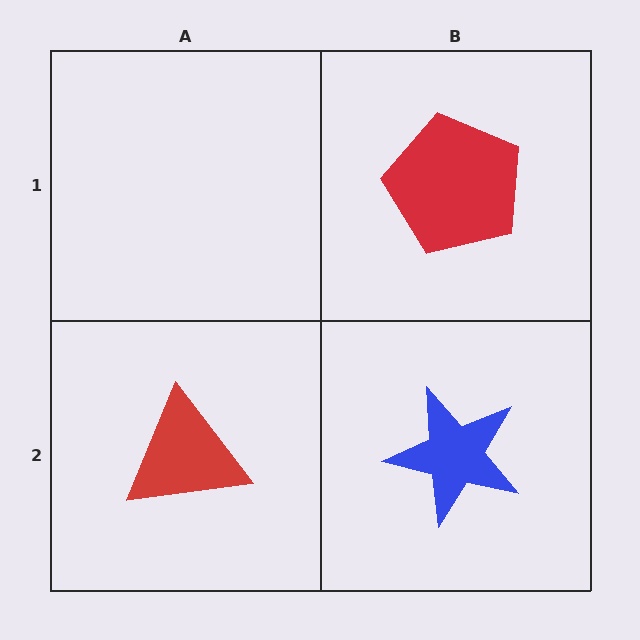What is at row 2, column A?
A red triangle.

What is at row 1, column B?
A red pentagon.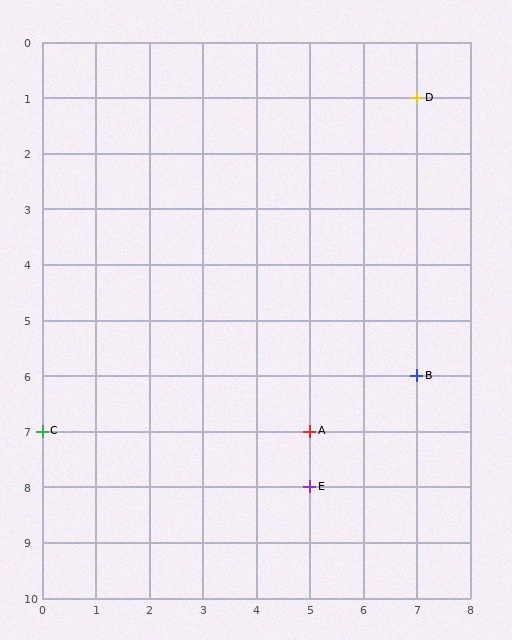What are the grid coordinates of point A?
Point A is at grid coordinates (5, 7).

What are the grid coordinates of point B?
Point B is at grid coordinates (7, 6).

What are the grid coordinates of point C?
Point C is at grid coordinates (0, 7).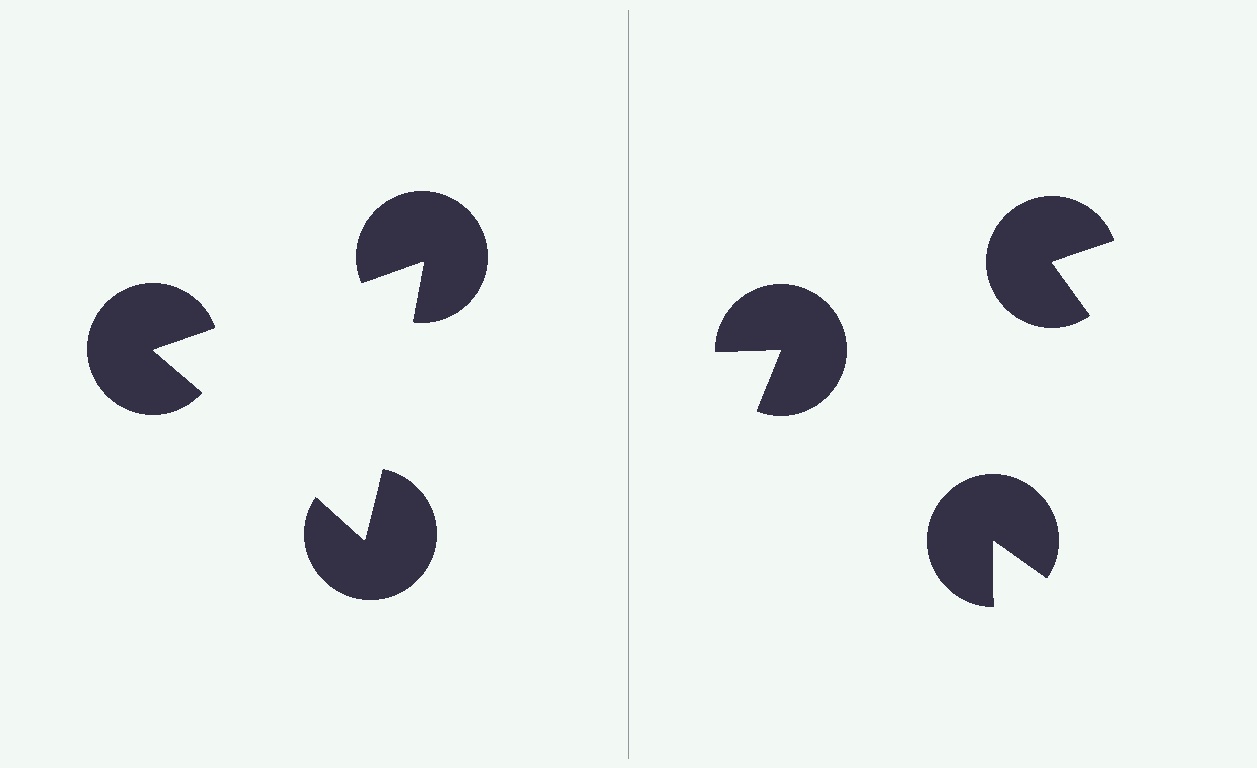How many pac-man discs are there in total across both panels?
6 — 3 on each side.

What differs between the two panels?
The pac-man discs are positioned identically on both sides; only the wedge orientations differ. On the left they align to a triangle; on the right they are misaligned.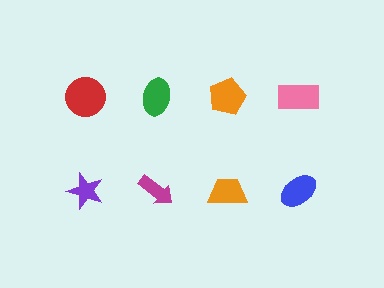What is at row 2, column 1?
A purple star.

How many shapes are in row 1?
4 shapes.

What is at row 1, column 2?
A green ellipse.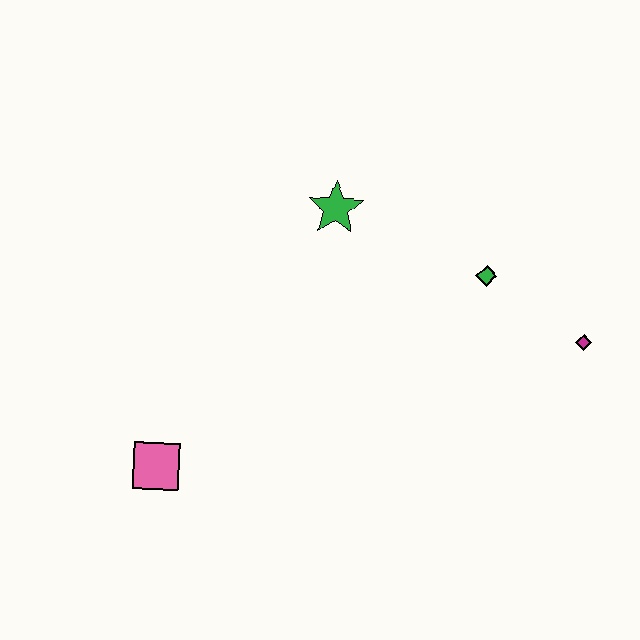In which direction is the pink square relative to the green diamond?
The pink square is to the left of the green diamond.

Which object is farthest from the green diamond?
The pink square is farthest from the green diamond.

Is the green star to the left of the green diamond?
Yes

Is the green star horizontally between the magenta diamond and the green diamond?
No